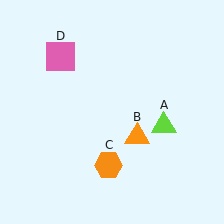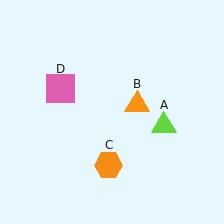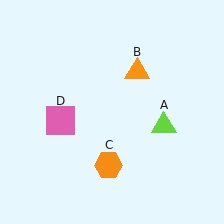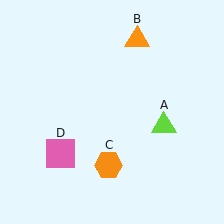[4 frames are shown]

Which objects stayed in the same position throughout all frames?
Lime triangle (object A) and orange hexagon (object C) remained stationary.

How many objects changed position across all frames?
2 objects changed position: orange triangle (object B), pink square (object D).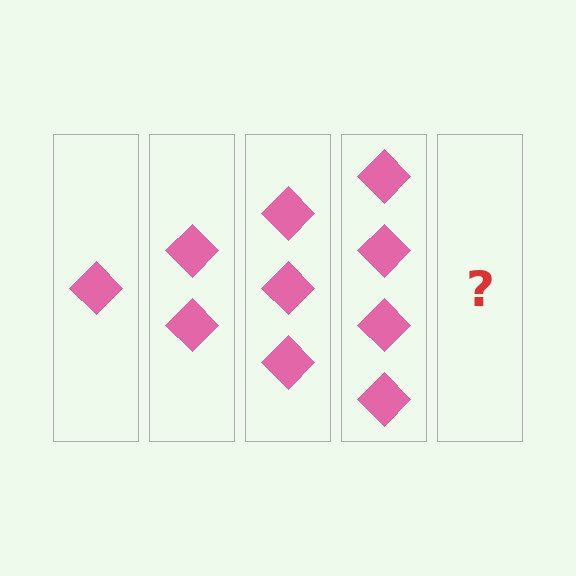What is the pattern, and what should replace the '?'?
The pattern is that each step adds one more diamond. The '?' should be 5 diamonds.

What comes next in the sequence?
The next element should be 5 diamonds.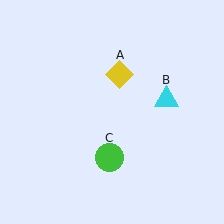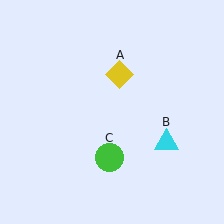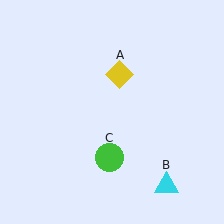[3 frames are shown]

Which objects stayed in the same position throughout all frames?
Yellow diamond (object A) and green circle (object C) remained stationary.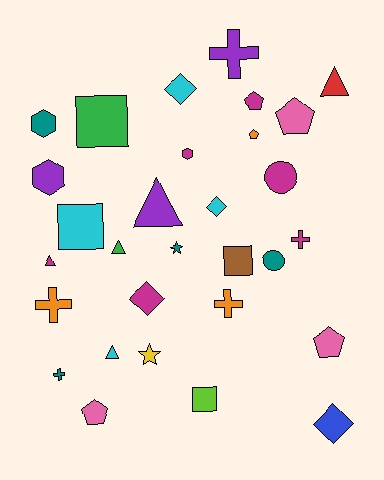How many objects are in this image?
There are 30 objects.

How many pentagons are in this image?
There are 5 pentagons.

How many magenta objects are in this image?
There are 6 magenta objects.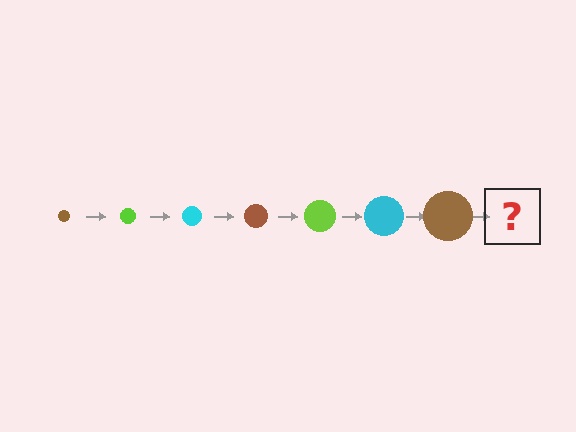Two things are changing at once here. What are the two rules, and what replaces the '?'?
The two rules are that the circle grows larger each step and the color cycles through brown, lime, and cyan. The '?' should be a lime circle, larger than the previous one.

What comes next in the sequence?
The next element should be a lime circle, larger than the previous one.